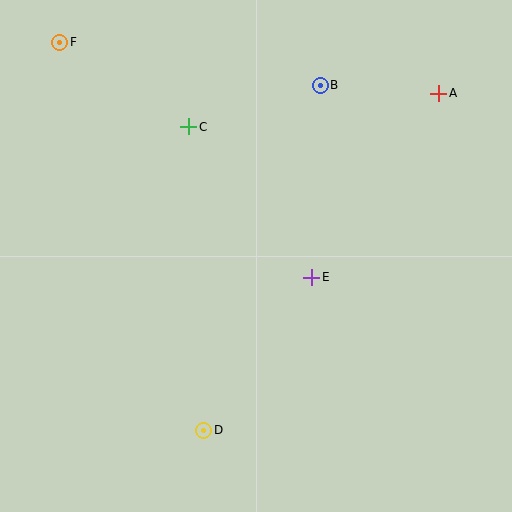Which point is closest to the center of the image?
Point E at (312, 277) is closest to the center.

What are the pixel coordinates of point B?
Point B is at (320, 85).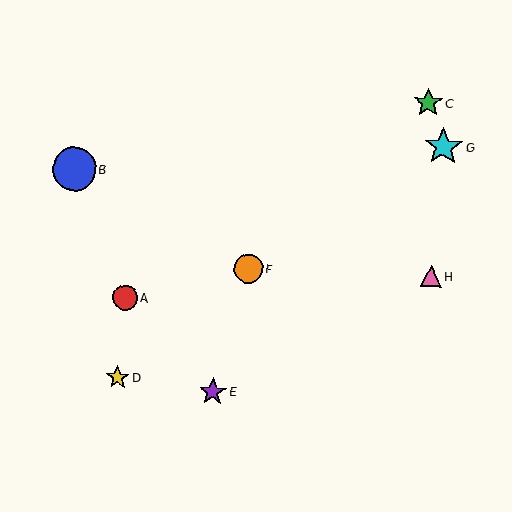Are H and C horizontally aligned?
No, H is at y≈276 and C is at y≈103.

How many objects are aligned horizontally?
2 objects (F, H) are aligned horizontally.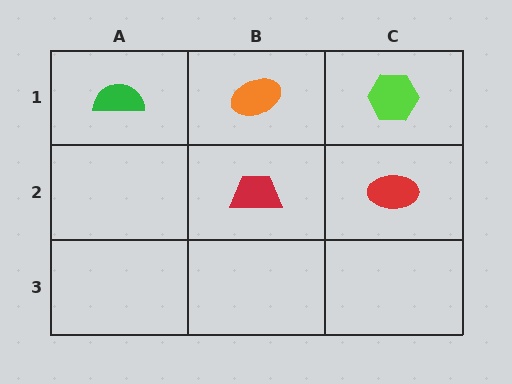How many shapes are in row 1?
3 shapes.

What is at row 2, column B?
A red trapezoid.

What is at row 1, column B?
An orange ellipse.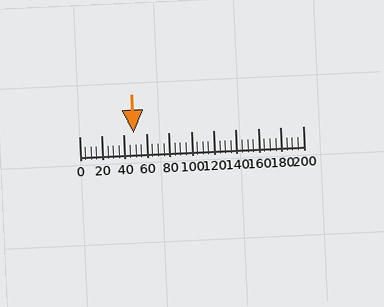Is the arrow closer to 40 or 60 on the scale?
The arrow is closer to 40.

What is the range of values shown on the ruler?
The ruler shows values from 0 to 200.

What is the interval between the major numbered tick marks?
The major tick marks are spaced 20 units apart.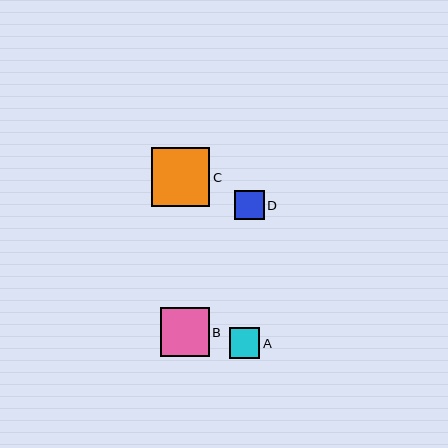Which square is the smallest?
Square D is the smallest with a size of approximately 29 pixels.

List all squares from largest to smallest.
From largest to smallest: C, B, A, D.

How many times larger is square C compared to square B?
Square C is approximately 1.2 times the size of square B.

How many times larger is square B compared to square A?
Square B is approximately 1.6 times the size of square A.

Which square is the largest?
Square C is the largest with a size of approximately 59 pixels.